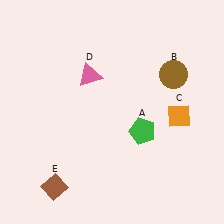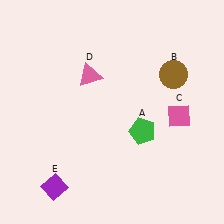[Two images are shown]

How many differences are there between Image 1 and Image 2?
There are 2 differences between the two images.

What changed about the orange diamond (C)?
In Image 1, C is orange. In Image 2, it changed to pink.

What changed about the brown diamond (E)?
In Image 1, E is brown. In Image 2, it changed to purple.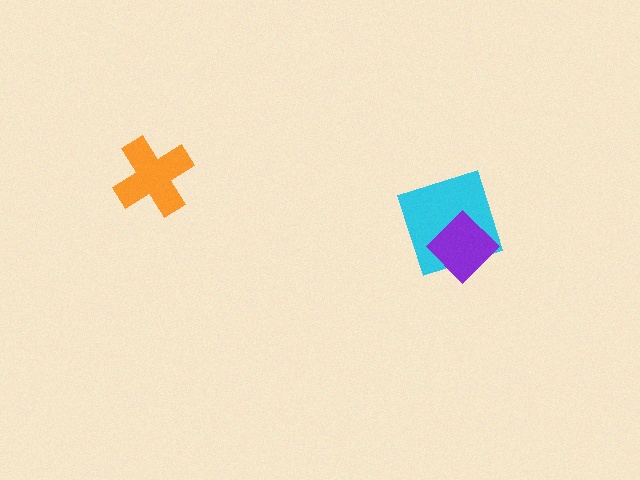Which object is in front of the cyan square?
The purple diamond is in front of the cyan square.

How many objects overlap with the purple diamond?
1 object overlaps with the purple diamond.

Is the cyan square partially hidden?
Yes, it is partially covered by another shape.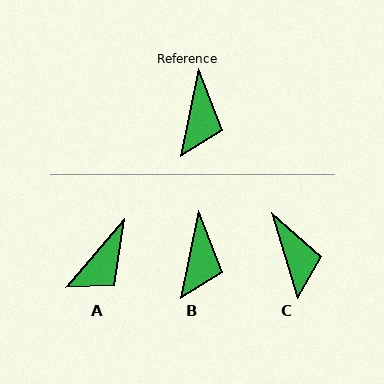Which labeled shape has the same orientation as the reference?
B.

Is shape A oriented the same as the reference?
No, it is off by about 29 degrees.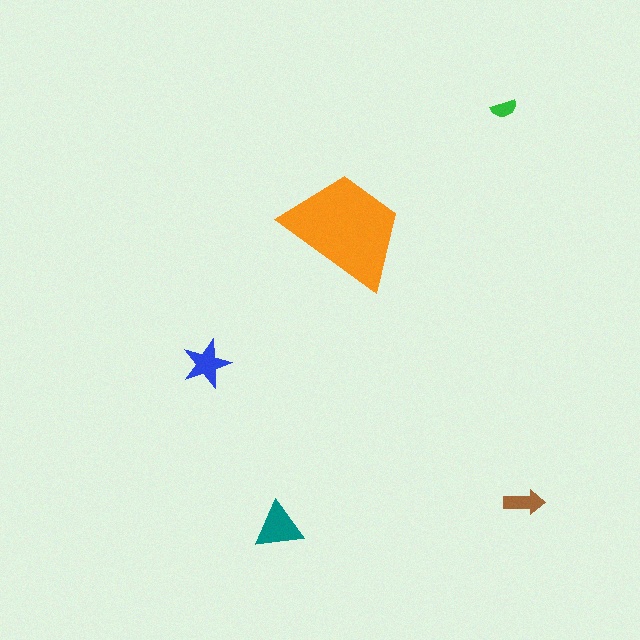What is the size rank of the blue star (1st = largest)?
3rd.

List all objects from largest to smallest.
The orange trapezoid, the teal triangle, the blue star, the brown arrow, the green semicircle.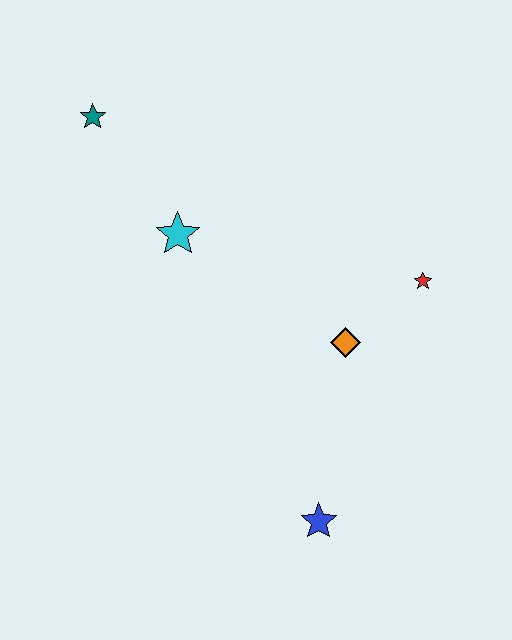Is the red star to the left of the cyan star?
No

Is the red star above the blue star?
Yes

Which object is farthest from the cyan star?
The blue star is farthest from the cyan star.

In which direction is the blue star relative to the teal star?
The blue star is below the teal star.